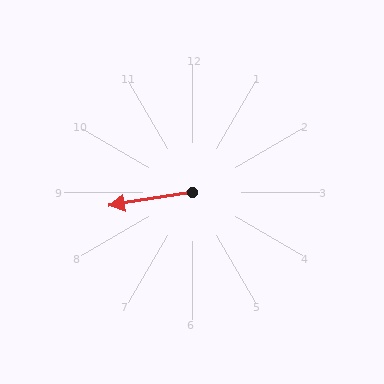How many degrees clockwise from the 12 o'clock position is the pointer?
Approximately 261 degrees.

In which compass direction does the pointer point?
West.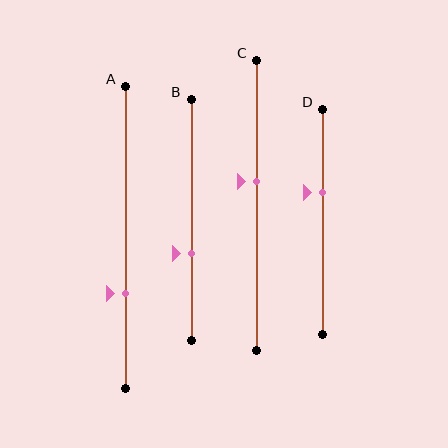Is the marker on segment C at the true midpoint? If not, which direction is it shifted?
No, the marker on segment C is shifted upward by about 8% of the segment length.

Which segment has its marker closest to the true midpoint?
Segment C has its marker closest to the true midpoint.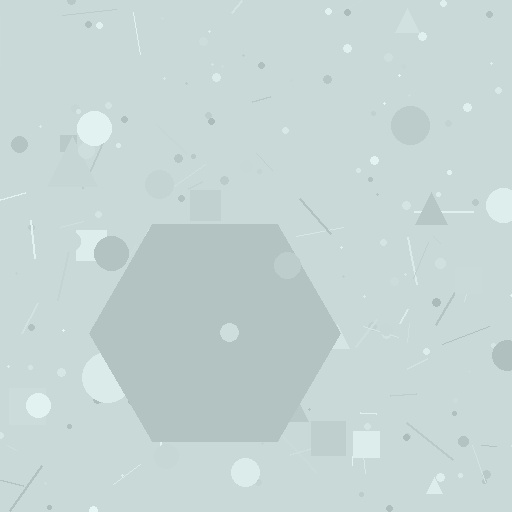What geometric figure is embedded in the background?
A hexagon is embedded in the background.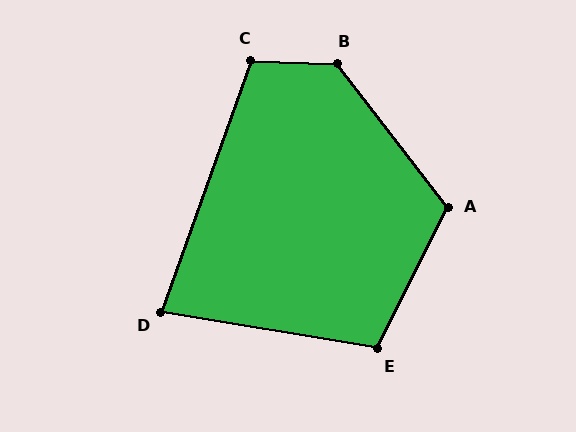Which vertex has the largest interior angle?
B, at approximately 130 degrees.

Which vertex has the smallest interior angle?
D, at approximately 80 degrees.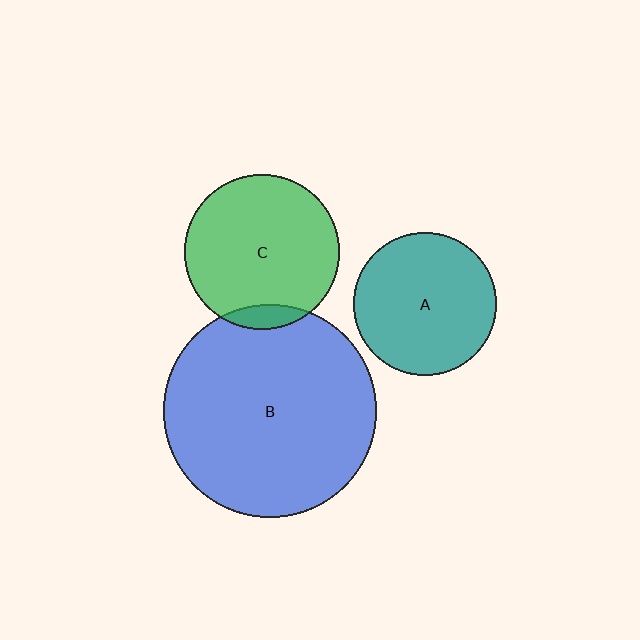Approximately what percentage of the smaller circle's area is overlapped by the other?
Approximately 10%.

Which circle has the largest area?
Circle B (blue).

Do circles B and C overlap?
Yes.